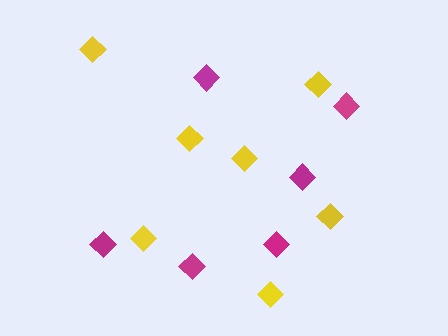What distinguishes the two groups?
There are 2 groups: one group of magenta diamonds (6) and one group of yellow diamonds (7).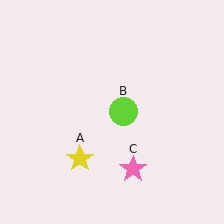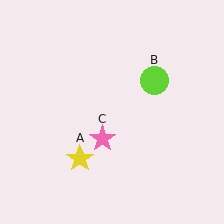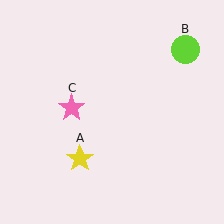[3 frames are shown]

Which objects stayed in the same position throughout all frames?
Yellow star (object A) remained stationary.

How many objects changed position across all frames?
2 objects changed position: lime circle (object B), pink star (object C).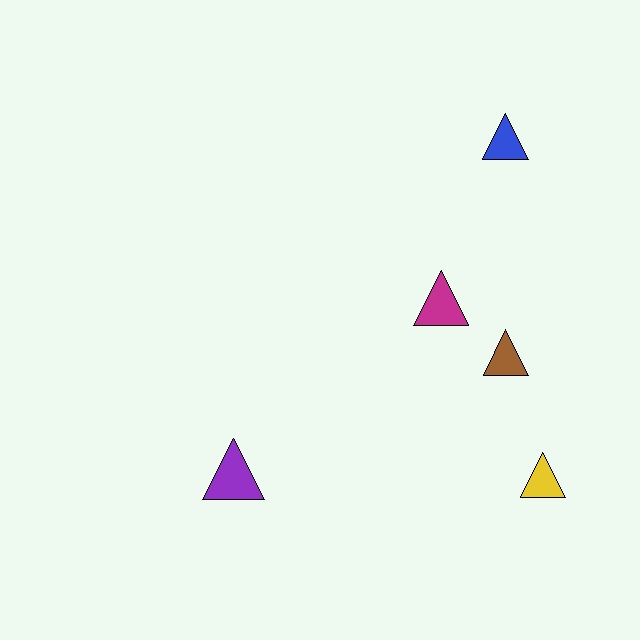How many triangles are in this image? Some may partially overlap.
There are 5 triangles.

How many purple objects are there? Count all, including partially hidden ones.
There is 1 purple object.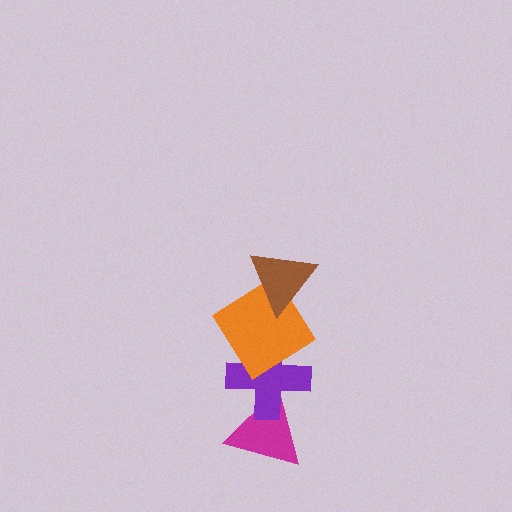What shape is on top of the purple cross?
The orange diamond is on top of the purple cross.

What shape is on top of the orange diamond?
The brown triangle is on top of the orange diamond.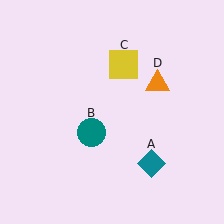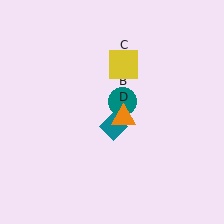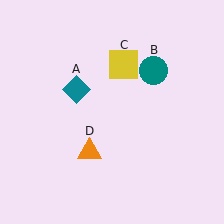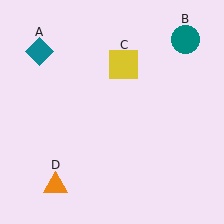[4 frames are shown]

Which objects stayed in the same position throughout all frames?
Yellow square (object C) remained stationary.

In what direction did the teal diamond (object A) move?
The teal diamond (object A) moved up and to the left.